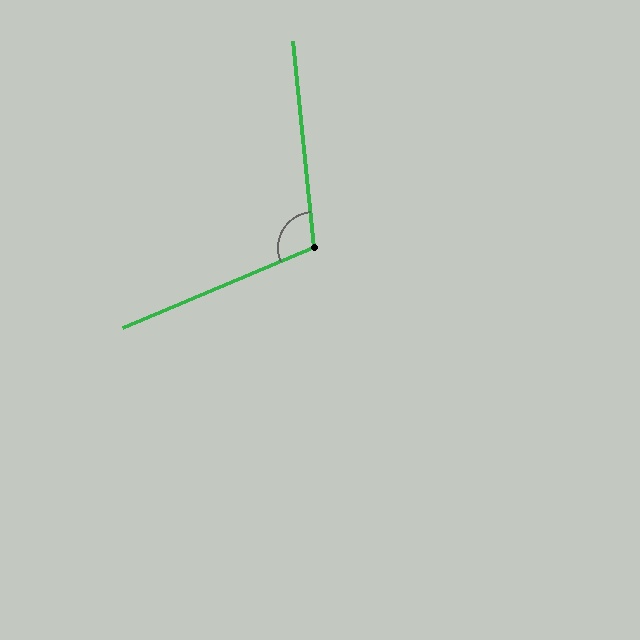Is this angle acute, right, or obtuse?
It is obtuse.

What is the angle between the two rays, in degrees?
Approximately 107 degrees.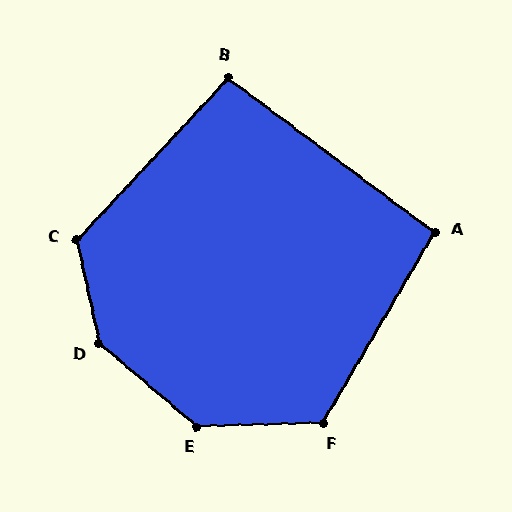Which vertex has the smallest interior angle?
B, at approximately 96 degrees.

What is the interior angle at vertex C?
Approximately 125 degrees (obtuse).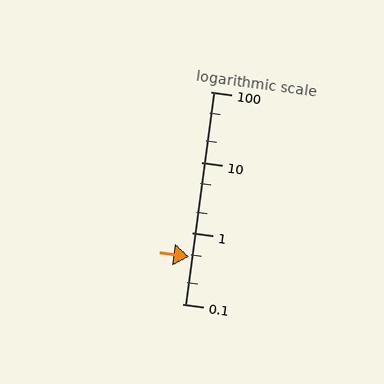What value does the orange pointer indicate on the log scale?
The pointer indicates approximately 0.47.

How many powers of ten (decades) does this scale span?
The scale spans 3 decades, from 0.1 to 100.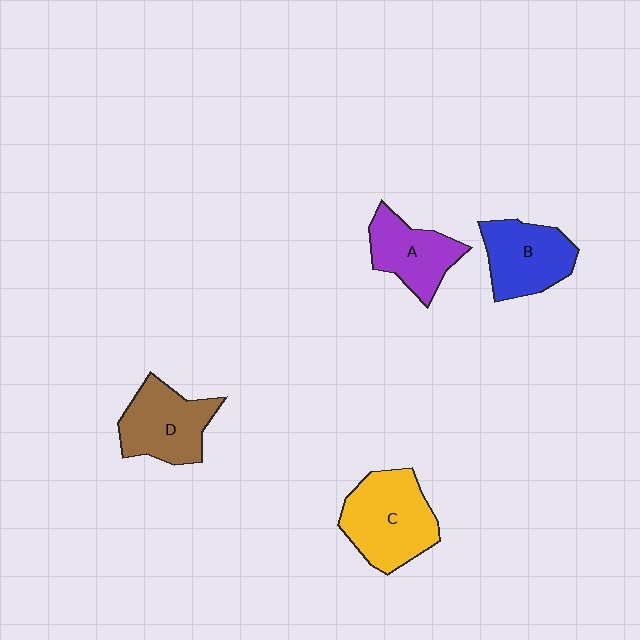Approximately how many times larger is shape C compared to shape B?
Approximately 1.2 times.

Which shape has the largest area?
Shape C (yellow).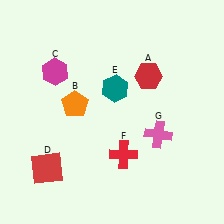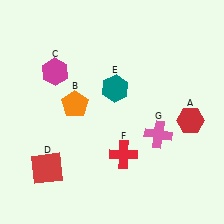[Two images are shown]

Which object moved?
The red hexagon (A) moved down.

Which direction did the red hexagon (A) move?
The red hexagon (A) moved down.